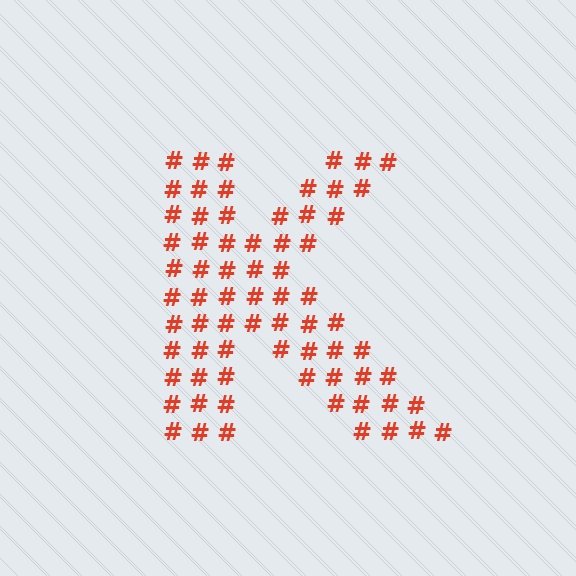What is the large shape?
The large shape is the letter K.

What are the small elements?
The small elements are hash symbols.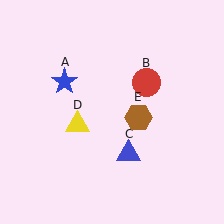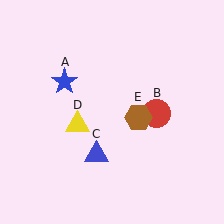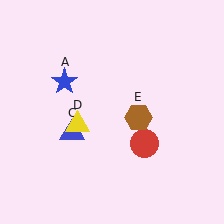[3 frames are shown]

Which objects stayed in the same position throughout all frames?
Blue star (object A) and yellow triangle (object D) and brown hexagon (object E) remained stationary.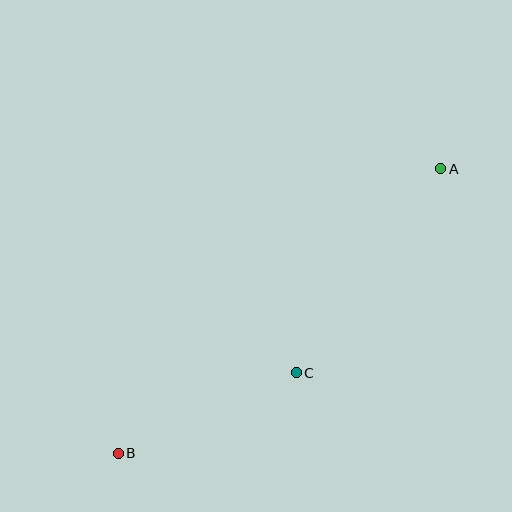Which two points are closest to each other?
Points B and C are closest to each other.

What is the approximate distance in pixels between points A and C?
The distance between A and C is approximately 250 pixels.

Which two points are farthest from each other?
Points A and B are farthest from each other.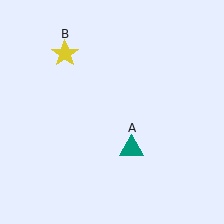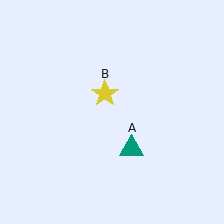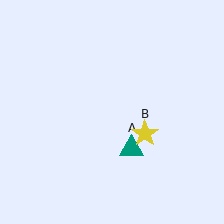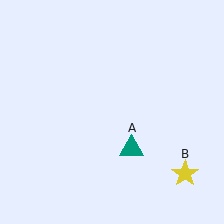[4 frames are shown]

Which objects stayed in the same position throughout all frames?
Teal triangle (object A) remained stationary.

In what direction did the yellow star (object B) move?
The yellow star (object B) moved down and to the right.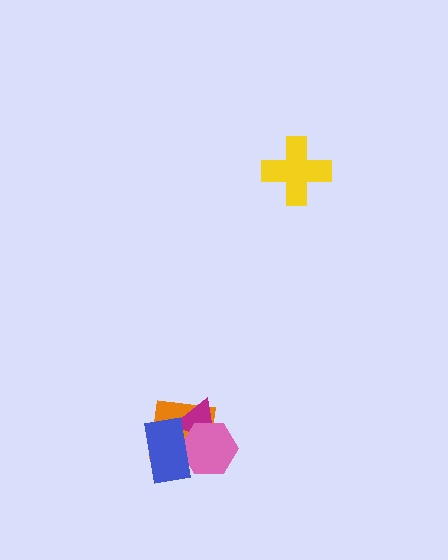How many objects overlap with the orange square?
3 objects overlap with the orange square.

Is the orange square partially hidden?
Yes, it is partially covered by another shape.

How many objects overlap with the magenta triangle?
3 objects overlap with the magenta triangle.